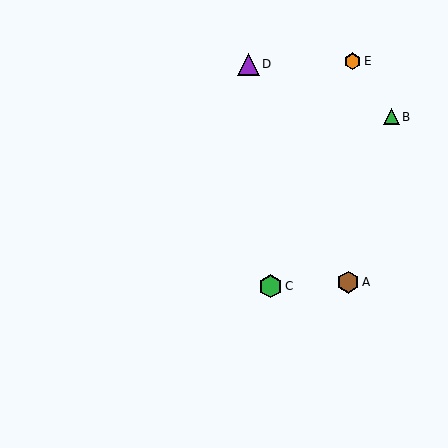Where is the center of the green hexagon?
The center of the green hexagon is at (270, 286).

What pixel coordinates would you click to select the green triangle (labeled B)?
Click at (391, 117) to select the green triangle B.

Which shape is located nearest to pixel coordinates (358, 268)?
The brown hexagon (labeled A) at (348, 282) is nearest to that location.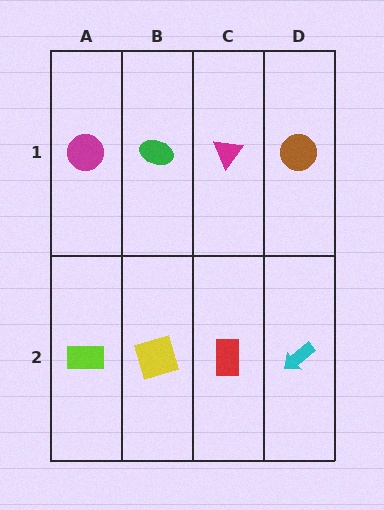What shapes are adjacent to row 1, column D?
A cyan arrow (row 2, column D), a magenta triangle (row 1, column C).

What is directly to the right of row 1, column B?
A magenta triangle.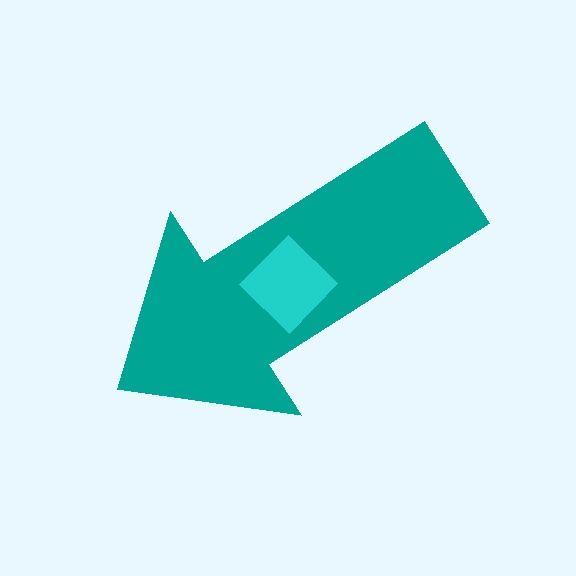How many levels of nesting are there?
2.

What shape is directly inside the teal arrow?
The cyan diamond.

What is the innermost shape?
The cyan diamond.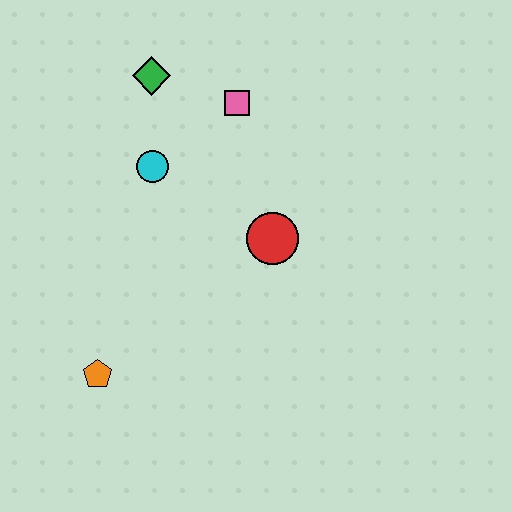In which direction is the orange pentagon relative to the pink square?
The orange pentagon is below the pink square.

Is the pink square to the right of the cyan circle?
Yes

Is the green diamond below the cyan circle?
No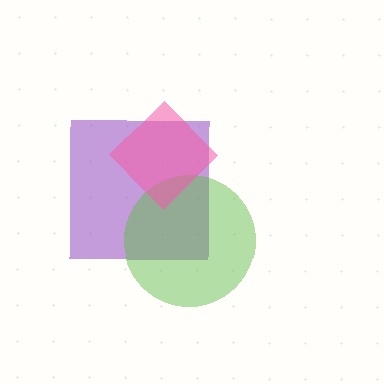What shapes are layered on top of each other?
The layered shapes are: a purple square, a lime circle, a pink diamond.